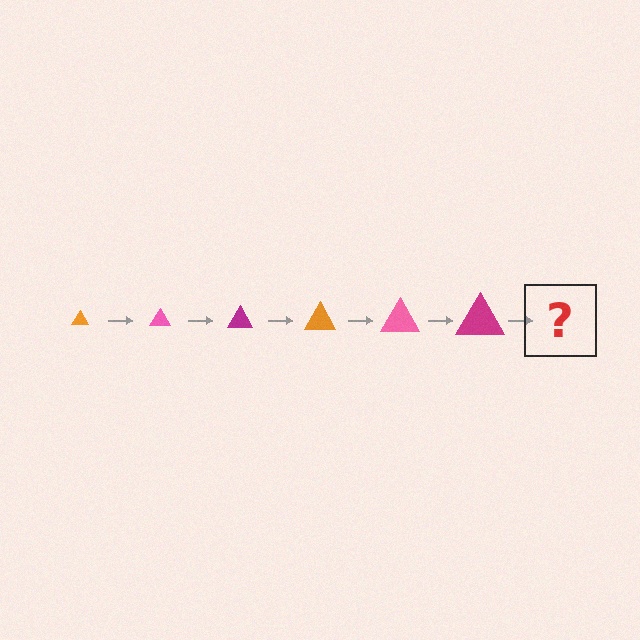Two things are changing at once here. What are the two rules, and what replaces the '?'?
The two rules are that the triangle grows larger each step and the color cycles through orange, pink, and magenta. The '?' should be an orange triangle, larger than the previous one.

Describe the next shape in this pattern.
It should be an orange triangle, larger than the previous one.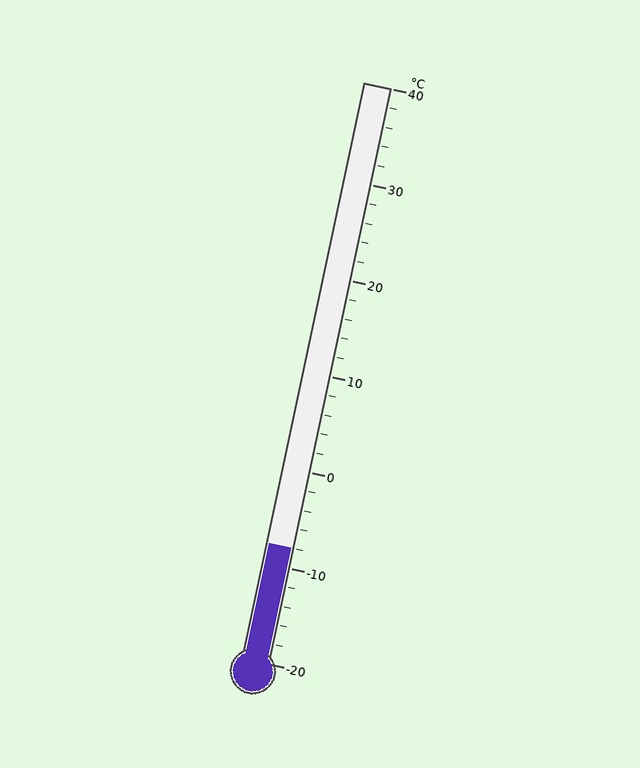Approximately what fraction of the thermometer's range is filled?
The thermometer is filled to approximately 20% of its range.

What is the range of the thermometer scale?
The thermometer scale ranges from -20°C to 40°C.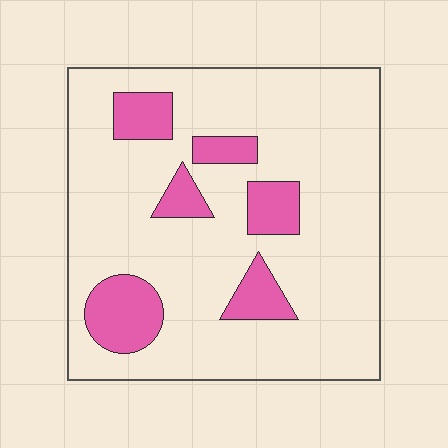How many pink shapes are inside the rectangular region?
6.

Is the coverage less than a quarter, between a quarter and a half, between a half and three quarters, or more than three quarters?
Less than a quarter.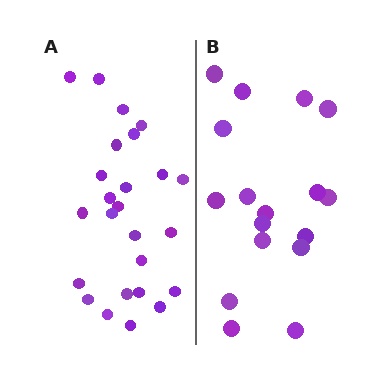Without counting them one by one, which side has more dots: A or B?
Region A (the left region) has more dots.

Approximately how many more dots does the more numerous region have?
Region A has roughly 8 or so more dots than region B.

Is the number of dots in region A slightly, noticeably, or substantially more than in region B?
Region A has substantially more. The ratio is roughly 1.5 to 1.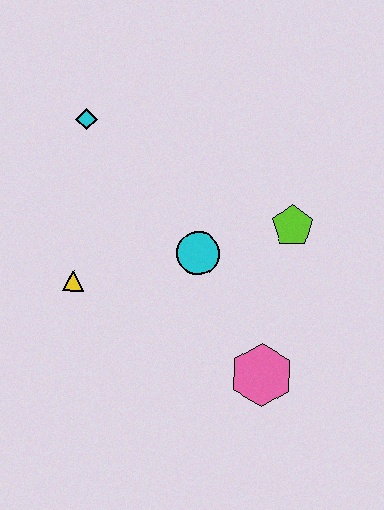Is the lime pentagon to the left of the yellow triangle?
No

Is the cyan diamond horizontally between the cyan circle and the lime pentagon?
No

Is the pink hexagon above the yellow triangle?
No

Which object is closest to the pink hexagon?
The cyan circle is closest to the pink hexagon.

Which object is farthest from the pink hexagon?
The cyan diamond is farthest from the pink hexagon.